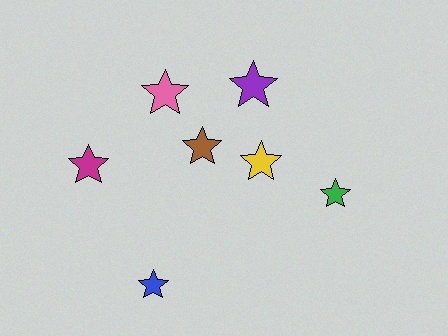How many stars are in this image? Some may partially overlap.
There are 7 stars.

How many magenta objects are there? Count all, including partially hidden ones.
There is 1 magenta object.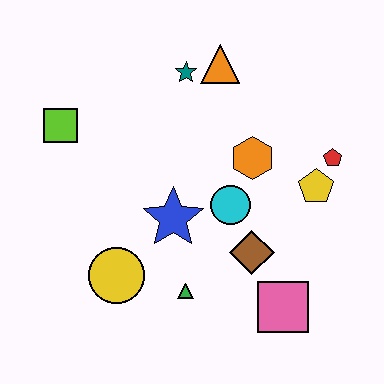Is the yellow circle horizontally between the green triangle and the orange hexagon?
No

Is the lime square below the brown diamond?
No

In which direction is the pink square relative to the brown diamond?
The pink square is below the brown diamond.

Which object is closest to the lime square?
The teal star is closest to the lime square.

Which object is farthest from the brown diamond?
The lime square is farthest from the brown diamond.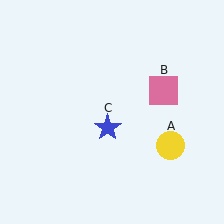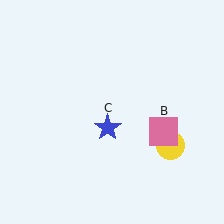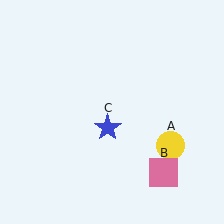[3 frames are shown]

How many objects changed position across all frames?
1 object changed position: pink square (object B).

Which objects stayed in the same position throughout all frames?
Yellow circle (object A) and blue star (object C) remained stationary.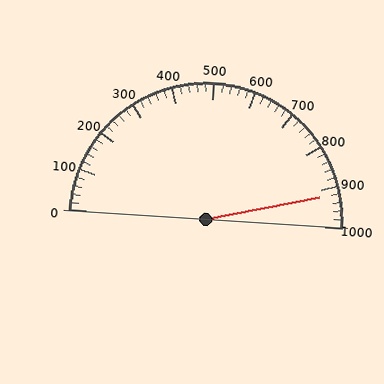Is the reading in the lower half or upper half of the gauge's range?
The reading is in the upper half of the range (0 to 1000).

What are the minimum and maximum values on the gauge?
The gauge ranges from 0 to 1000.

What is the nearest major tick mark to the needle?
The nearest major tick mark is 900.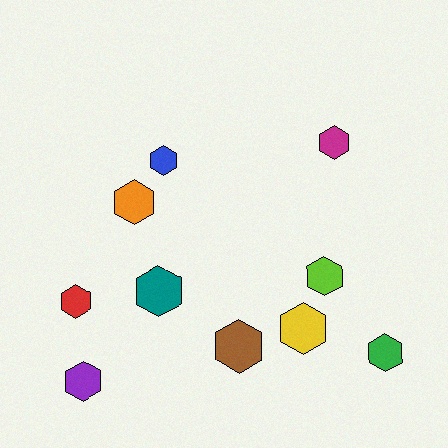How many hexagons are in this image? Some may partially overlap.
There are 10 hexagons.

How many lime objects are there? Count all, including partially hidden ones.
There is 1 lime object.